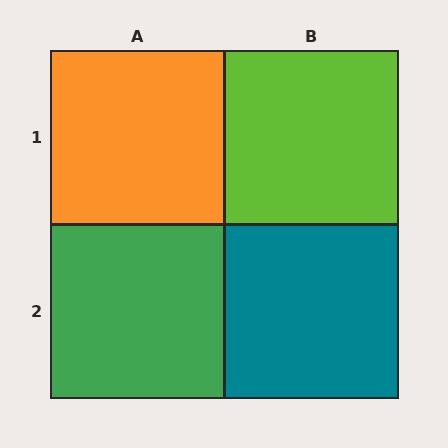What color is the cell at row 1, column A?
Orange.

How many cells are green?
1 cell is green.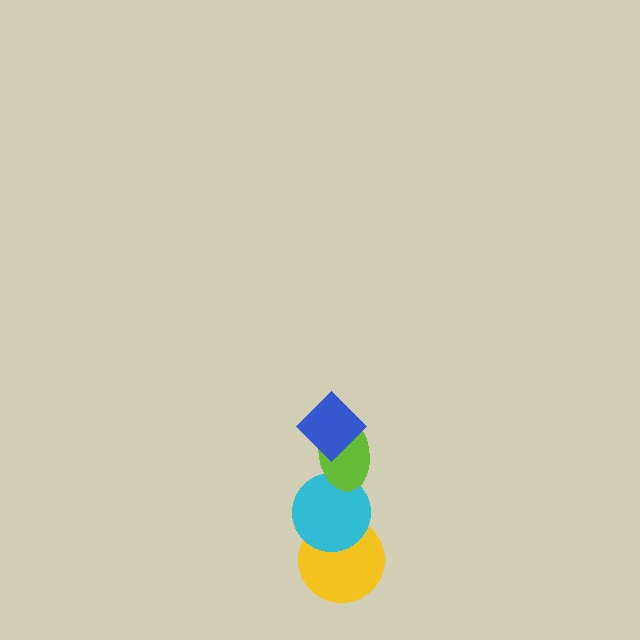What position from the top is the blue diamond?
The blue diamond is 1st from the top.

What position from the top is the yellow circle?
The yellow circle is 4th from the top.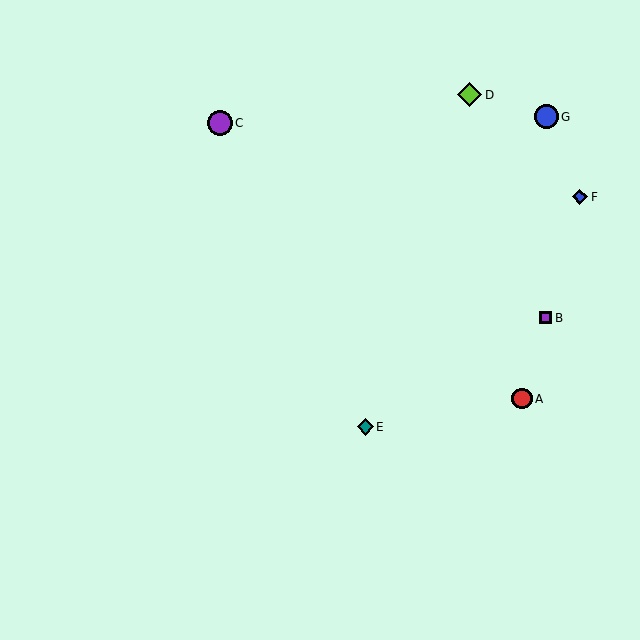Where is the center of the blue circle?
The center of the blue circle is at (546, 117).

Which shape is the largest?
The purple circle (labeled C) is the largest.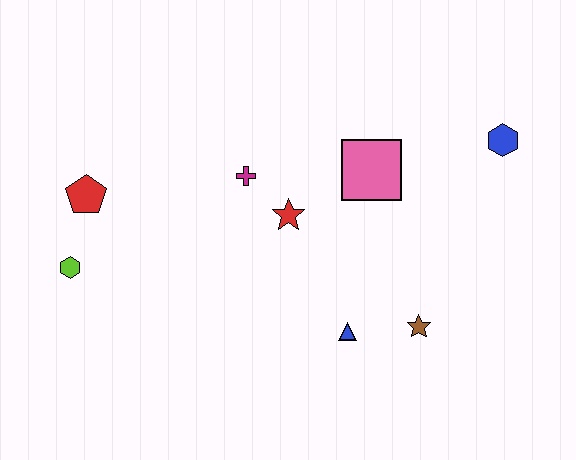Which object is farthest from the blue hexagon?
The lime hexagon is farthest from the blue hexagon.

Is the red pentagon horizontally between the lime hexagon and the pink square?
Yes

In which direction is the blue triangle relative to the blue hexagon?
The blue triangle is below the blue hexagon.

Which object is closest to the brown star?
The blue triangle is closest to the brown star.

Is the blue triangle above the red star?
No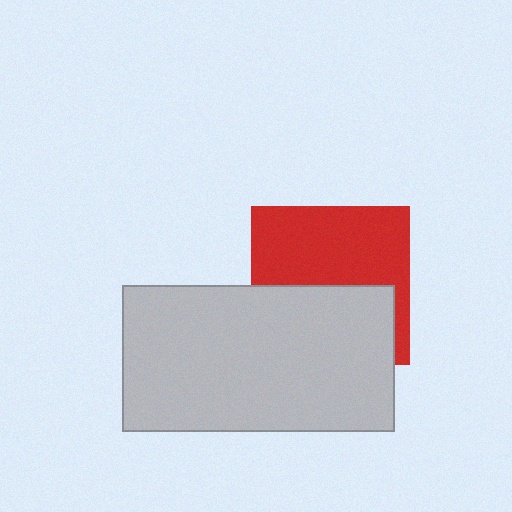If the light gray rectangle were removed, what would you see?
You would see the complete red square.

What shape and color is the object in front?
The object in front is a light gray rectangle.